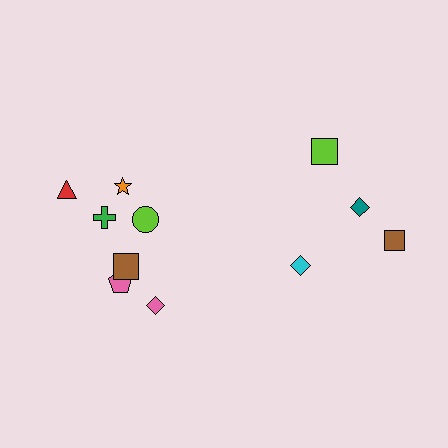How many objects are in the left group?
There are 7 objects.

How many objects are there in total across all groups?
There are 11 objects.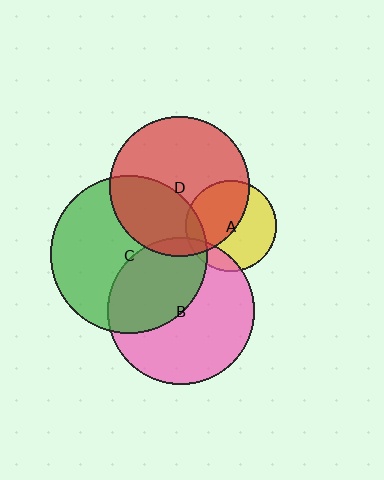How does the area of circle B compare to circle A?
Approximately 2.6 times.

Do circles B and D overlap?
Yes.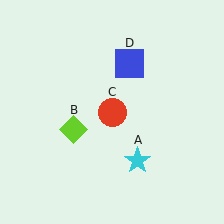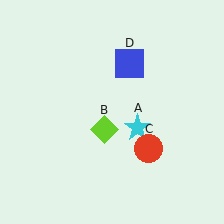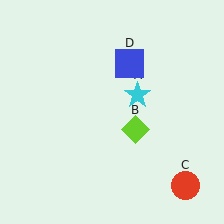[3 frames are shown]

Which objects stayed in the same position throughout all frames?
Blue square (object D) remained stationary.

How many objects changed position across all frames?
3 objects changed position: cyan star (object A), lime diamond (object B), red circle (object C).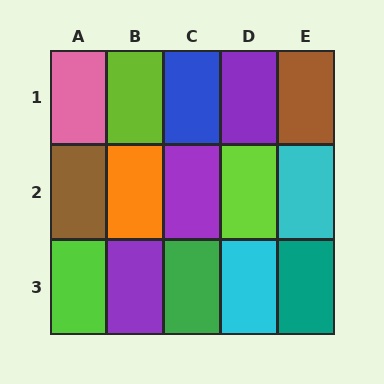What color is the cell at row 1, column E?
Brown.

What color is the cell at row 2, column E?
Cyan.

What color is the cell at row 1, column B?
Lime.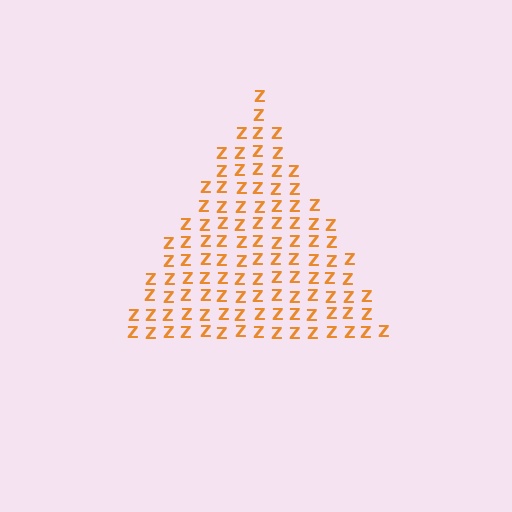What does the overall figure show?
The overall figure shows a triangle.